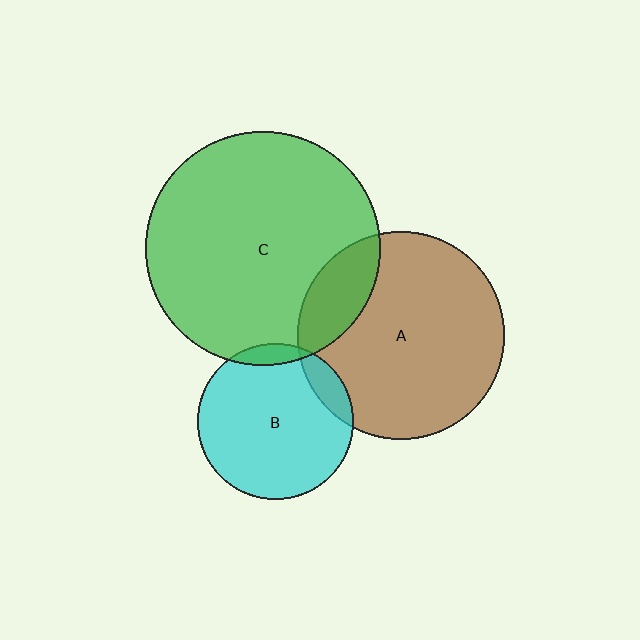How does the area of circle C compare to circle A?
Approximately 1.3 times.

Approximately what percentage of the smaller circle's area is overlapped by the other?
Approximately 20%.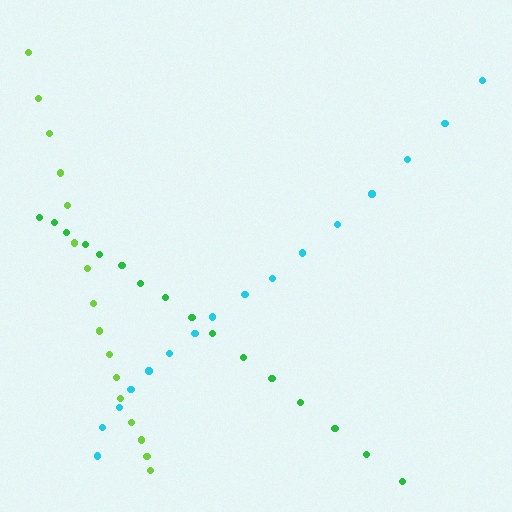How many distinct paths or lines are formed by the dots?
There are 3 distinct paths.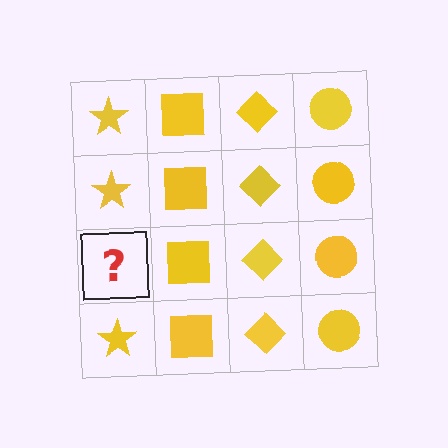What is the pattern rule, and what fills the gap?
The rule is that each column has a consistent shape. The gap should be filled with a yellow star.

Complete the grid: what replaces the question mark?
The question mark should be replaced with a yellow star.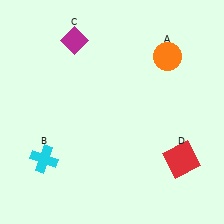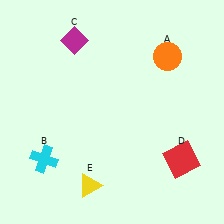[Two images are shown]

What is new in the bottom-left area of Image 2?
A yellow triangle (E) was added in the bottom-left area of Image 2.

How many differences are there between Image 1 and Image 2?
There is 1 difference between the two images.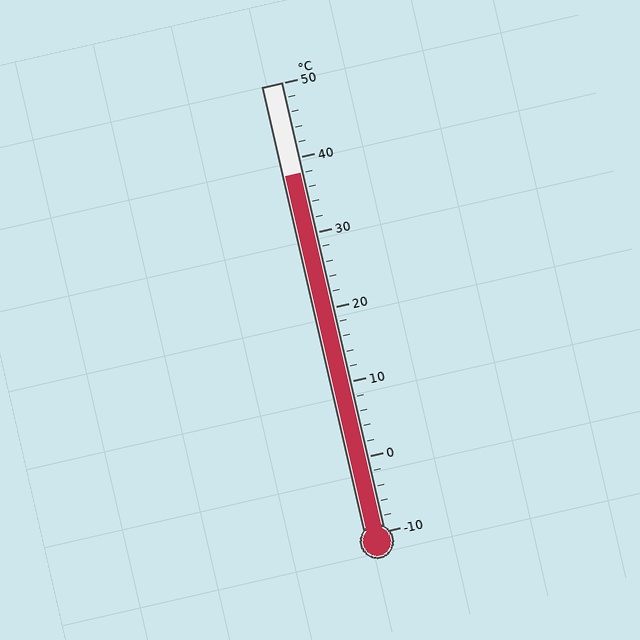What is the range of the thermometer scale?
The thermometer scale ranges from -10°C to 50°C.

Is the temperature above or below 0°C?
The temperature is above 0°C.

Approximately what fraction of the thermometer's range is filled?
The thermometer is filled to approximately 80% of its range.